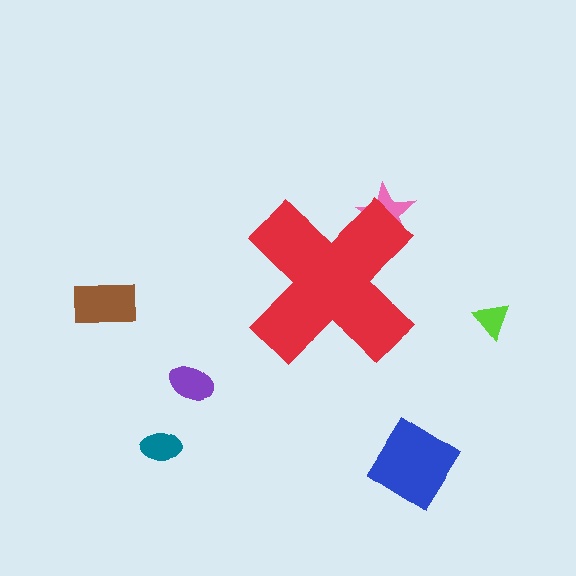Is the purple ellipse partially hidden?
No, the purple ellipse is fully visible.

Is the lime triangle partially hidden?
No, the lime triangle is fully visible.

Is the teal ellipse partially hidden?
No, the teal ellipse is fully visible.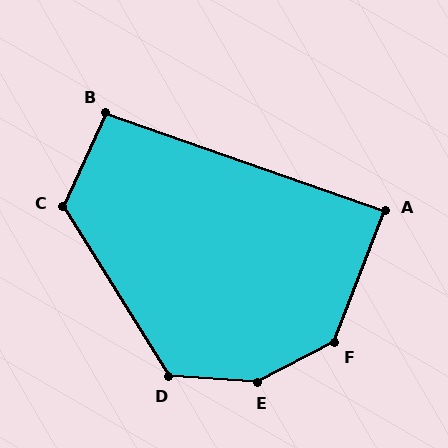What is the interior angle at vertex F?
Approximately 139 degrees (obtuse).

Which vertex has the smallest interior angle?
A, at approximately 88 degrees.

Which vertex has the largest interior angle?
E, at approximately 148 degrees.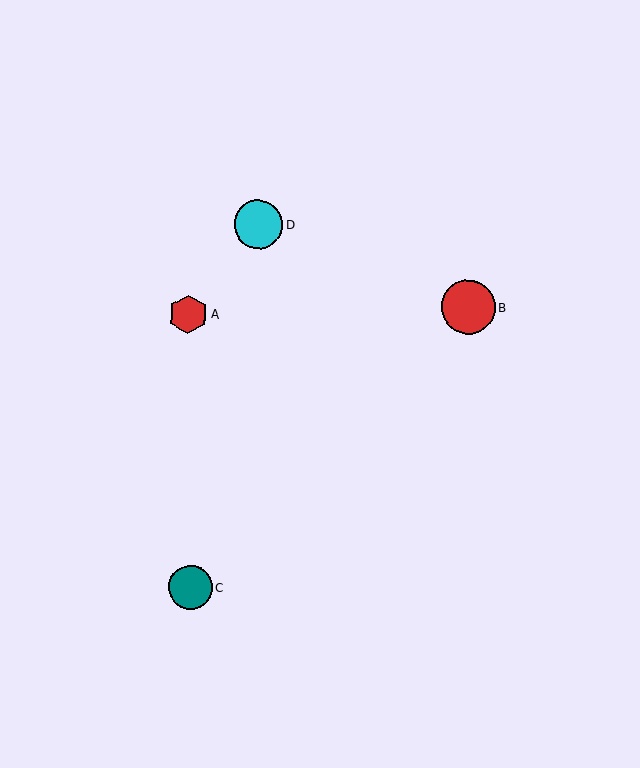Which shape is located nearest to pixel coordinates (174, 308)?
The red hexagon (labeled A) at (188, 314) is nearest to that location.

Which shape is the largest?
The red circle (labeled B) is the largest.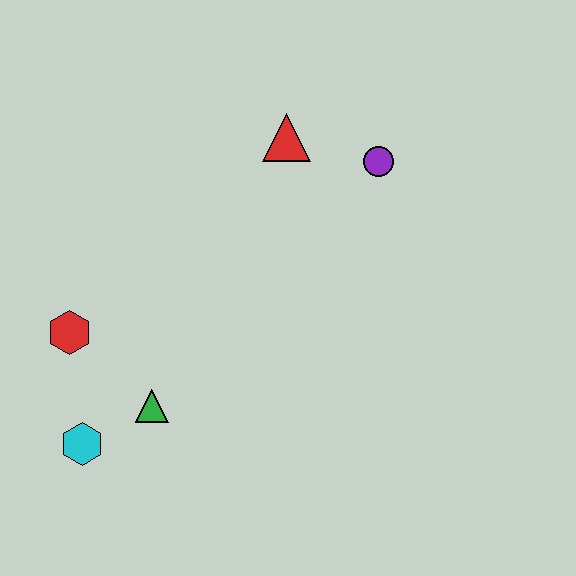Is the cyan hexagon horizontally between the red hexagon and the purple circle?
Yes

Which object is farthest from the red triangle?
The cyan hexagon is farthest from the red triangle.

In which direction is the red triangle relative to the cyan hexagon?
The red triangle is above the cyan hexagon.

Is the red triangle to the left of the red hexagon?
No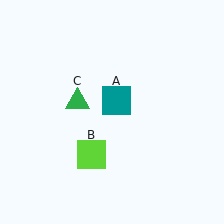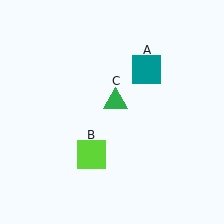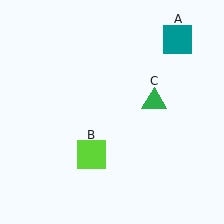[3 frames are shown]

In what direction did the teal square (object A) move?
The teal square (object A) moved up and to the right.